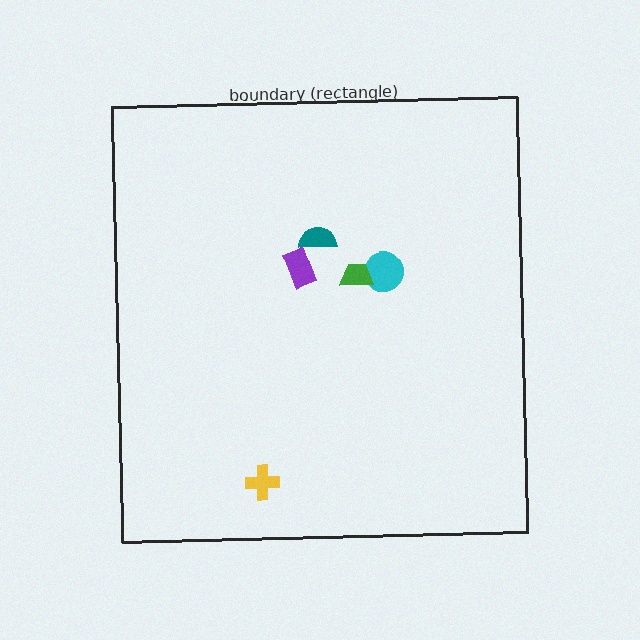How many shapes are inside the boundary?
5 inside, 0 outside.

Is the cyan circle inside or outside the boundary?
Inside.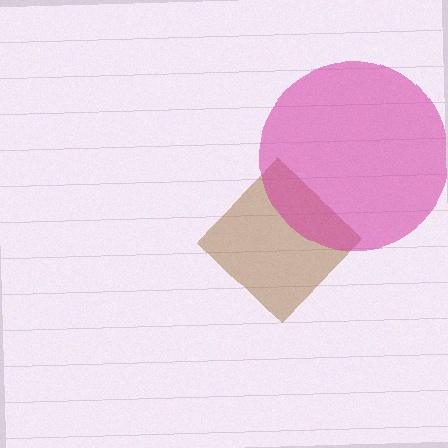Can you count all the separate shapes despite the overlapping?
Yes, there are 2 separate shapes.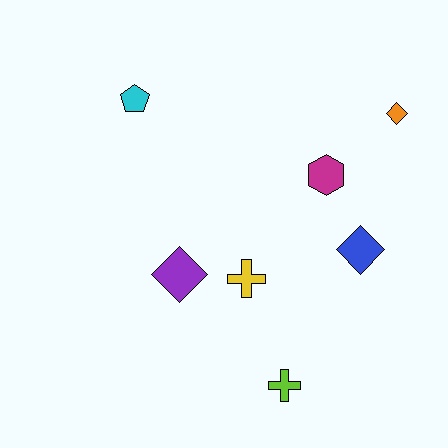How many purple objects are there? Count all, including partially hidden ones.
There is 1 purple object.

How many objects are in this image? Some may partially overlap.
There are 7 objects.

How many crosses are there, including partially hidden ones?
There are 2 crosses.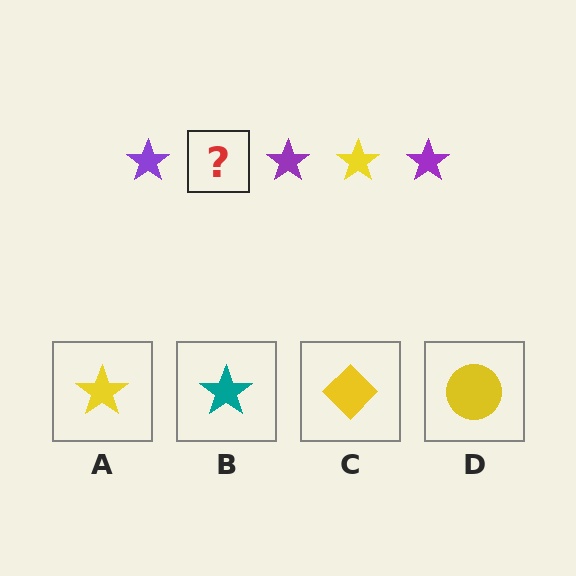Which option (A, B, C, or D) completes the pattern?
A.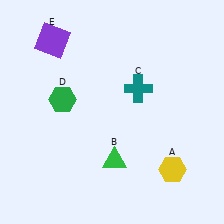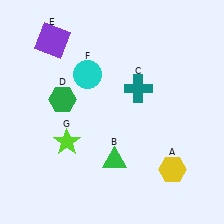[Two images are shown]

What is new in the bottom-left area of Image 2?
A lime star (G) was added in the bottom-left area of Image 2.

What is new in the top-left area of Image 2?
A cyan circle (F) was added in the top-left area of Image 2.